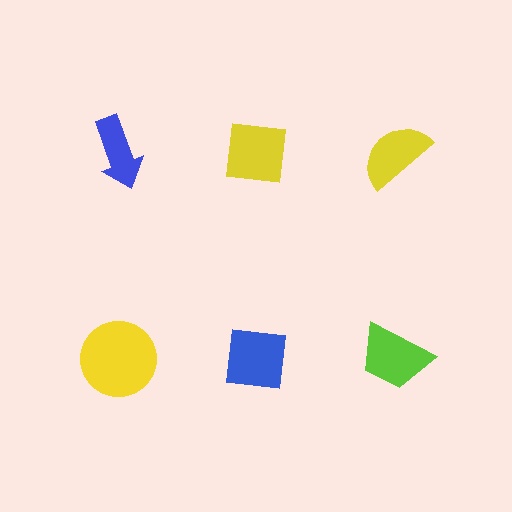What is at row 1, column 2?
A yellow square.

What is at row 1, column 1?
A blue arrow.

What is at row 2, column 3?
A lime trapezoid.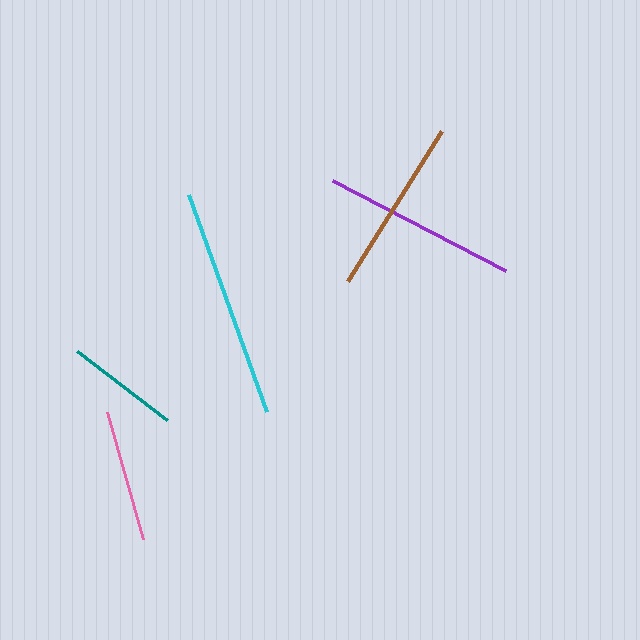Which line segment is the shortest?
The teal line is the shortest at approximately 113 pixels.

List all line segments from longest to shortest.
From longest to shortest: cyan, purple, brown, pink, teal.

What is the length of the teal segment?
The teal segment is approximately 113 pixels long.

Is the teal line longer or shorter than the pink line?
The pink line is longer than the teal line.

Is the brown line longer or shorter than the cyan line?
The cyan line is longer than the brown line.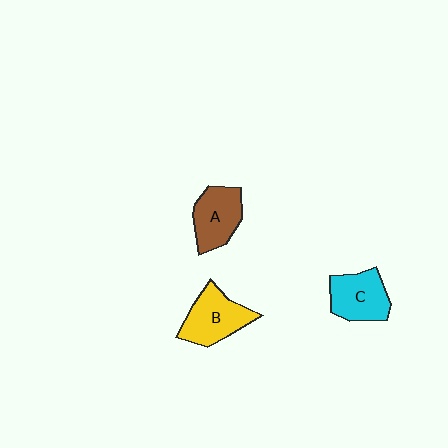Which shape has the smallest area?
Shape A (brown).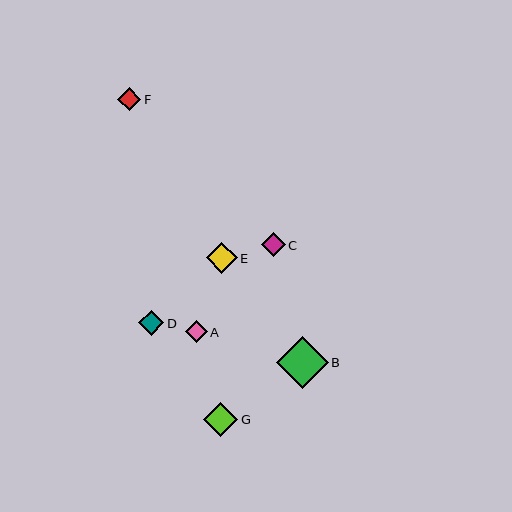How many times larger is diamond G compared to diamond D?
Diamond G is approximately 1.4 times the size of diamond D.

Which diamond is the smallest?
Diamond A is the smallest with a size of approximately 22 pixels.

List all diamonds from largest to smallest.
From largest to smallest: B, G, E, D, C, F, A.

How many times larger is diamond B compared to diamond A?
Diamond B is approximately 2.3 times the size of diamond A.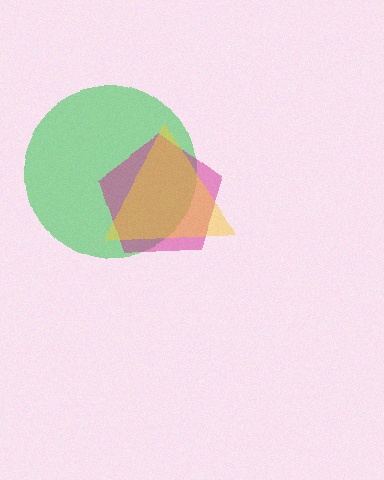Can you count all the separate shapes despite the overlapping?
Yes, there are 3 separate shapes.